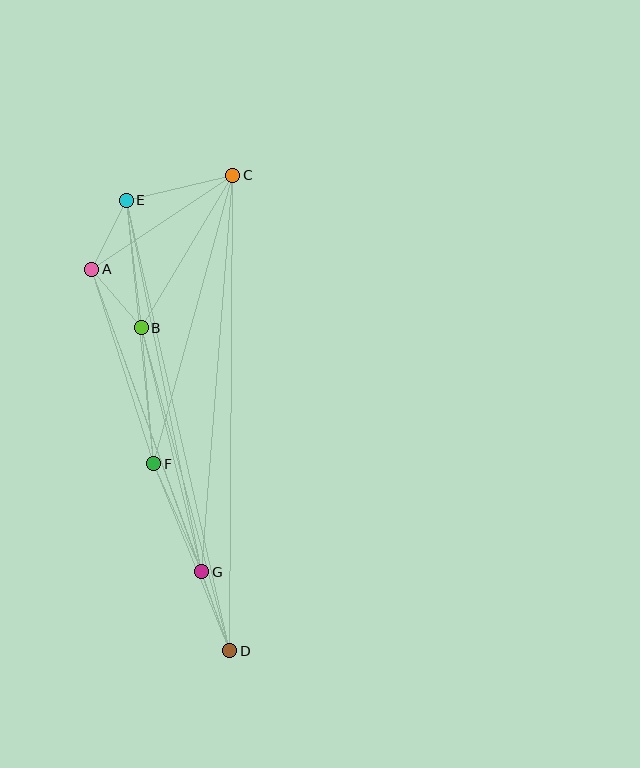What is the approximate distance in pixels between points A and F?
The distance between A and F is approximately 204 pixels.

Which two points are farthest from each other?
Points C and D are farthest from each other.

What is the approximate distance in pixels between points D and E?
The distance between D and E is approximately 462 pixels.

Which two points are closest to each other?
Points A and B are closest to each other.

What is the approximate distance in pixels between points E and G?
The distance between E and G is approximately 379 pixels.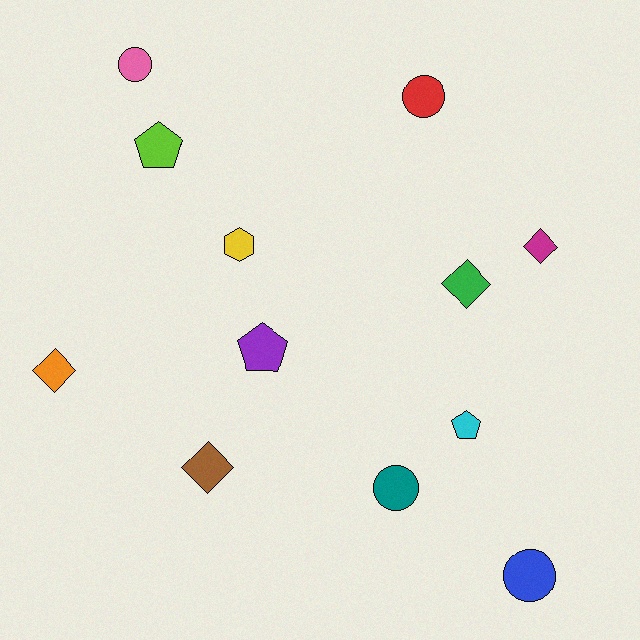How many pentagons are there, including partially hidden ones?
There are 3 pentagons.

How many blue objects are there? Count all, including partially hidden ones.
There is 1 blue object.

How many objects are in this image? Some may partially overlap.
There are 12 objects.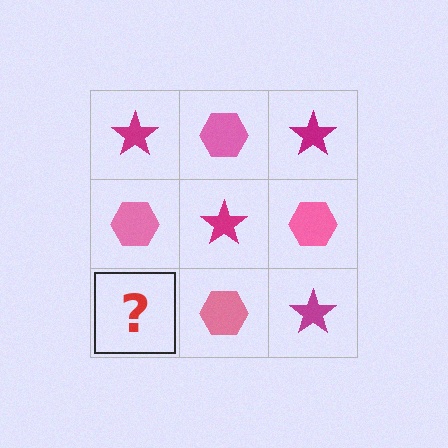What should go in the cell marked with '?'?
The missing cell should contain a magenta star.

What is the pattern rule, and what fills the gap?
The rule is that it alternates magenta star and pink hexagon in a checkerboard pattern. The gap should be filled with a magenta star.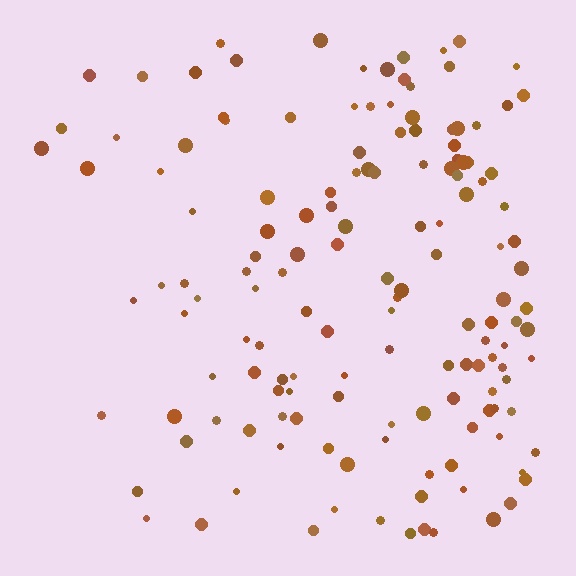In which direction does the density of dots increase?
From left to right, with the right side densest.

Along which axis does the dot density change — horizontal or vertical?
Horizontal.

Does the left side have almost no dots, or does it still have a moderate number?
Still a moderate number, just noticeably fewer than the right.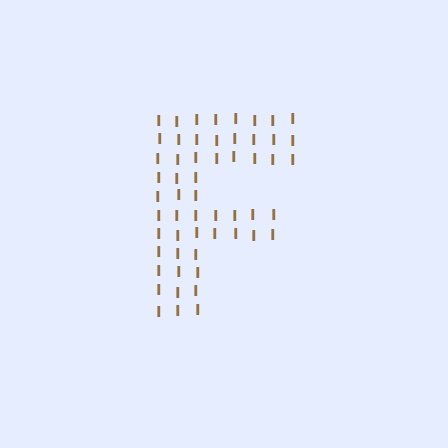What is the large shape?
The large shape is the letter F.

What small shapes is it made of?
It is made of small letter I's.